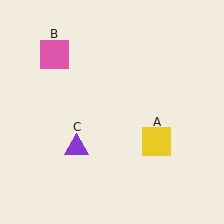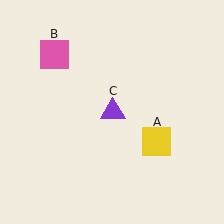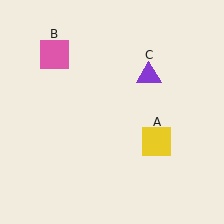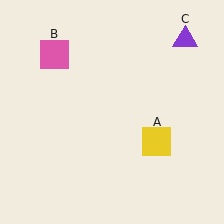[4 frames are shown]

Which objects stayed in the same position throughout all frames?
Yellow square (object A) and pink square (object B) remained stationary.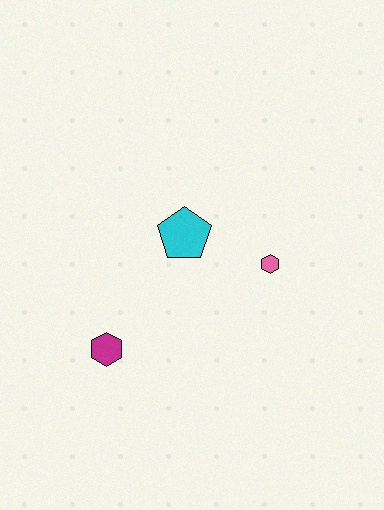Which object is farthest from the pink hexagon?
The magenta hexagon is farthest from the pink hexagon.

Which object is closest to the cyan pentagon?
The pink hexagon is closest to the cyan pentagon.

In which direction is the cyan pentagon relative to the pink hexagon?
The cyan pentagon is to the left of the pink hexagon.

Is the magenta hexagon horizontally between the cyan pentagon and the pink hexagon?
No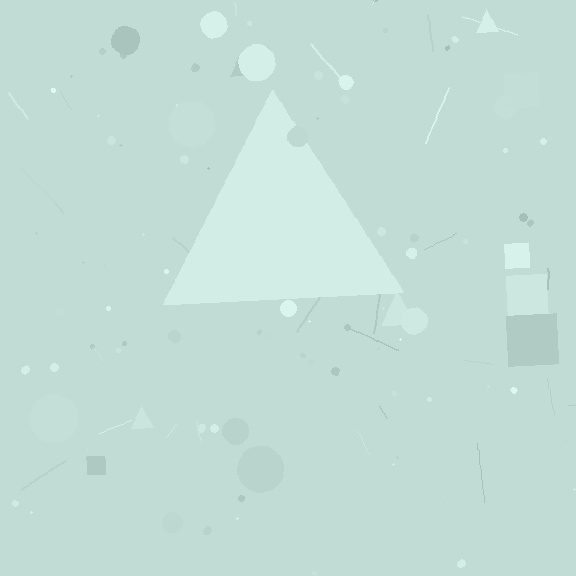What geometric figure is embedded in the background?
A triangle is embedded in the background.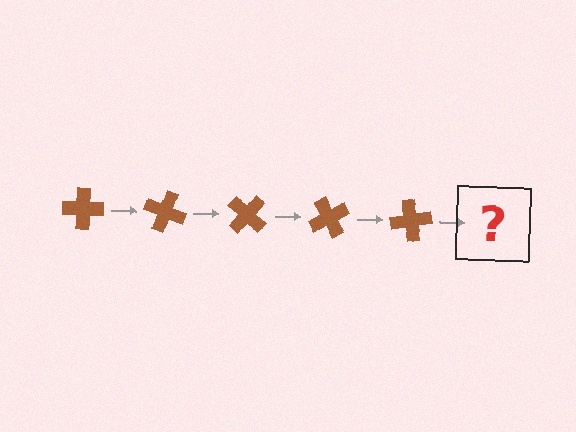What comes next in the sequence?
The next element should be a brown cross rotated 100 degrees.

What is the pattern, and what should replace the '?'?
The pattern is that the cross rotates 20 degrees each step. The '?' should be a brown cross rotated 100 degrees.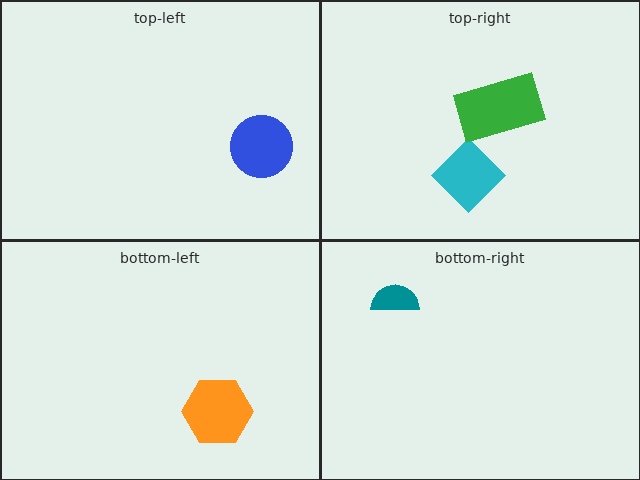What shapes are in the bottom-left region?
The orange hexagon.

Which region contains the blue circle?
The top-left region.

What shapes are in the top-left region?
The blue circle.